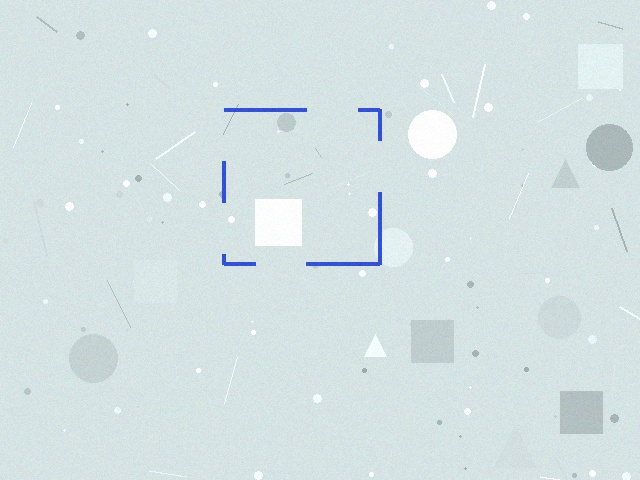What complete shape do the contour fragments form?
The contour fragments form a square.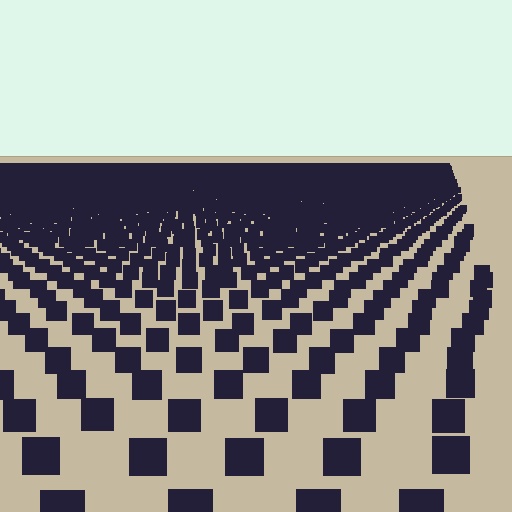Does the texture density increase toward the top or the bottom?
Density increases toward the top.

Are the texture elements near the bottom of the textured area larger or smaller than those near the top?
Larger. Near the bottom, elements are closer to the viewer and appear at a bigger on-screen size.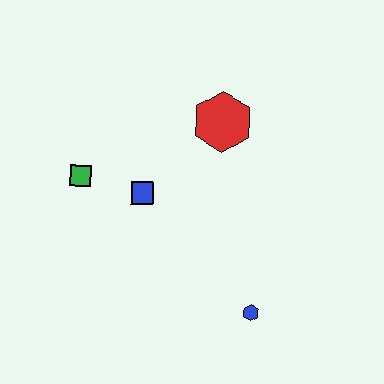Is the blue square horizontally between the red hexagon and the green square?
Yes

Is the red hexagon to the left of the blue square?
No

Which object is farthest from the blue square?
The blue hexagon is farthest from the blue square.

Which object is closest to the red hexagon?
The blue square is closest to the red hexagon.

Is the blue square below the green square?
Yes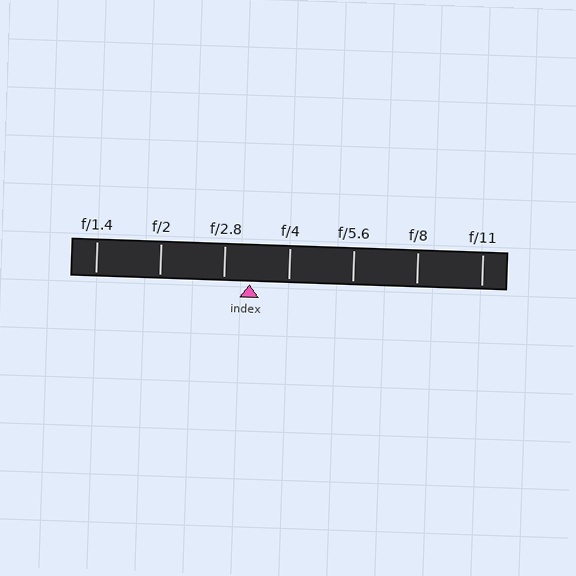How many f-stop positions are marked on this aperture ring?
There are 7 f-stop positions marked.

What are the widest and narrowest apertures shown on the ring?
The widest aperture shown is f/1.4 and the narrowest is f/11.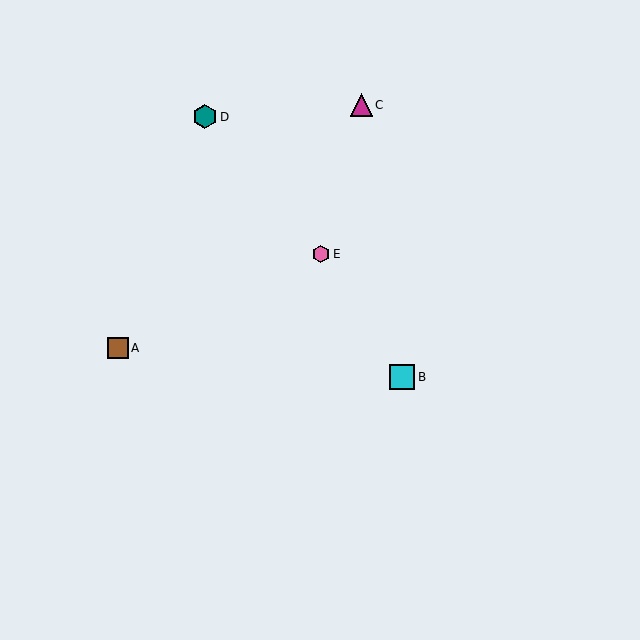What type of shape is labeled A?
Shape A is a brown square.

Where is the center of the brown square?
The center of the brown square is at (118, 348).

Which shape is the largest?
The cyan square (labeled B) is the largest.